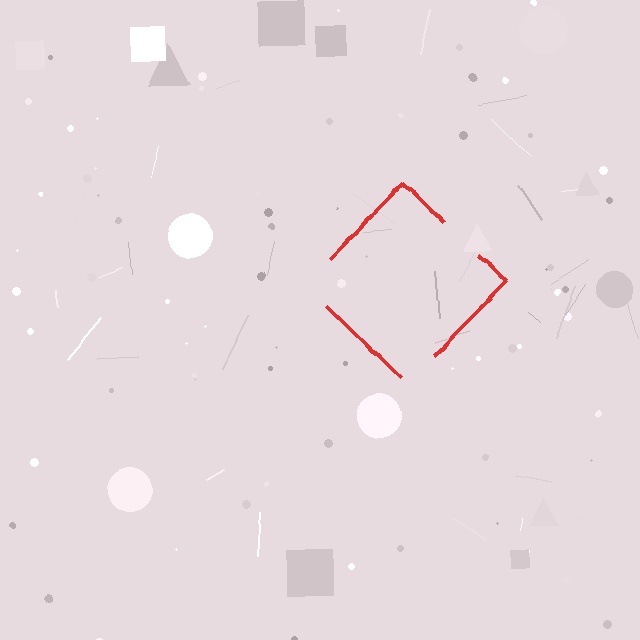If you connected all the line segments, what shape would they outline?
They would outline a diamond.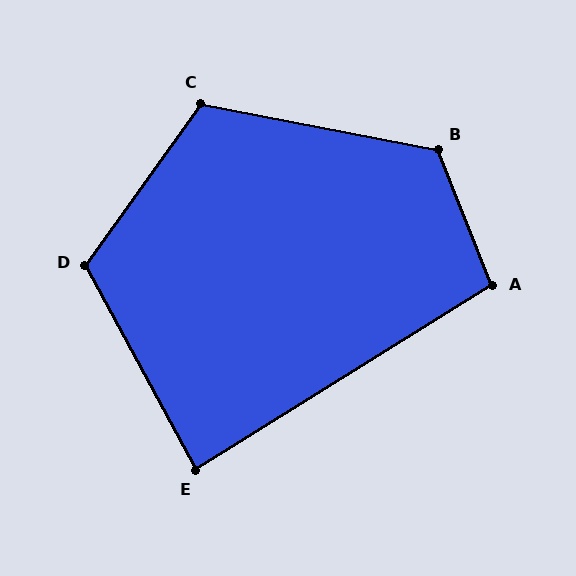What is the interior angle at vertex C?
Approximately 114 degrees (obtuse).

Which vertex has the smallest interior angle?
E, at approximately 87 degrees.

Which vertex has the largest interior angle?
B, at approximately 123 degrees.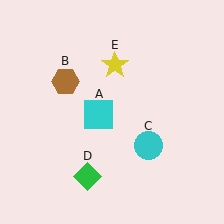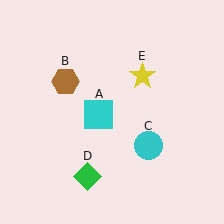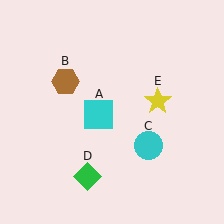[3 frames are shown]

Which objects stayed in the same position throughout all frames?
Cyan square (object A) and brown hexagon (object B) and cyan circle (object C) and green diamond (object D) remained stationary.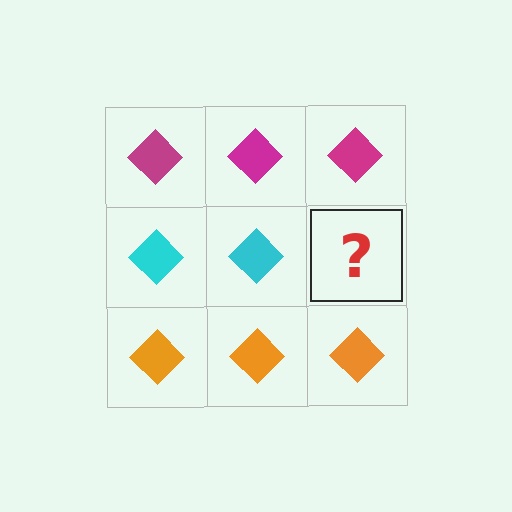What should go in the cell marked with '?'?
The missing cell should contain a cyan diamond.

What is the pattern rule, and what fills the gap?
The rule is that each row has a consistent color. The gap should be filled with a cyan diamond.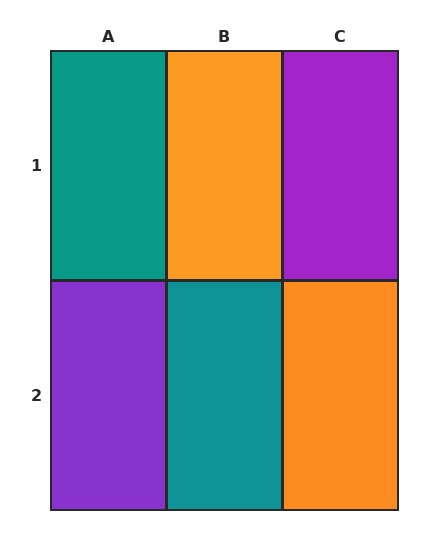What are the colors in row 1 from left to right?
Teal, orange, purple.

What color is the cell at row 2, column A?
Purple.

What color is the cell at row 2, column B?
Teal.